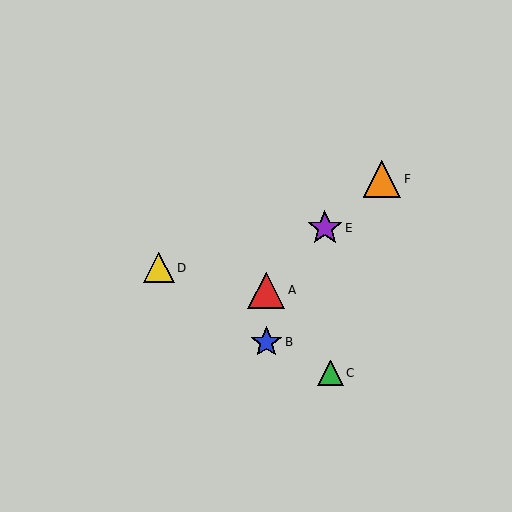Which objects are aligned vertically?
Objects A, B are aligned vertically.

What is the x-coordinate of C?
Object C is at x≈331.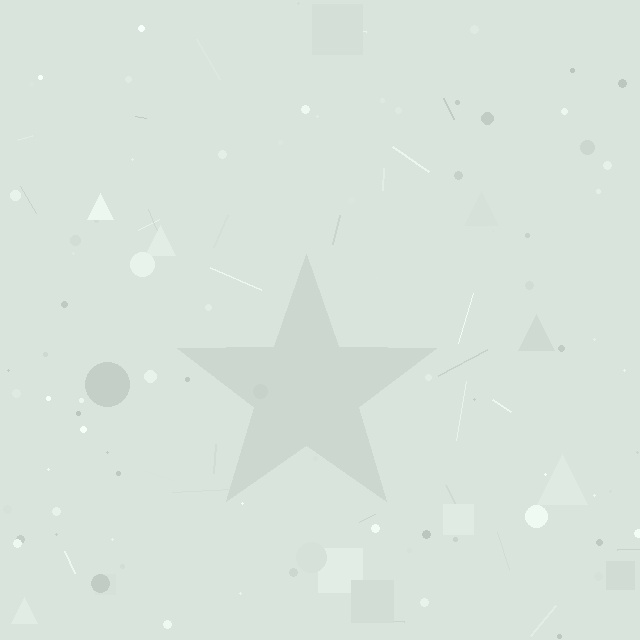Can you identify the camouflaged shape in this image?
The camouflaged shape is a star.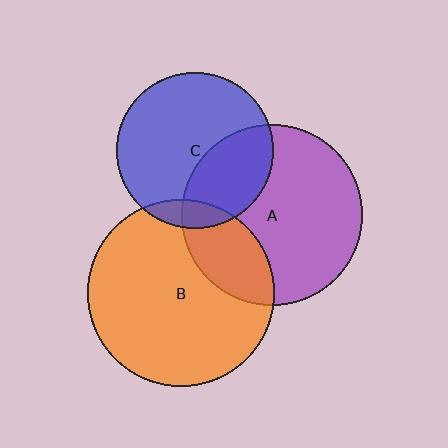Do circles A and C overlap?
Yes.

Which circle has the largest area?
Circle B (orange).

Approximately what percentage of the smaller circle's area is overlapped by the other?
Approximately 35%.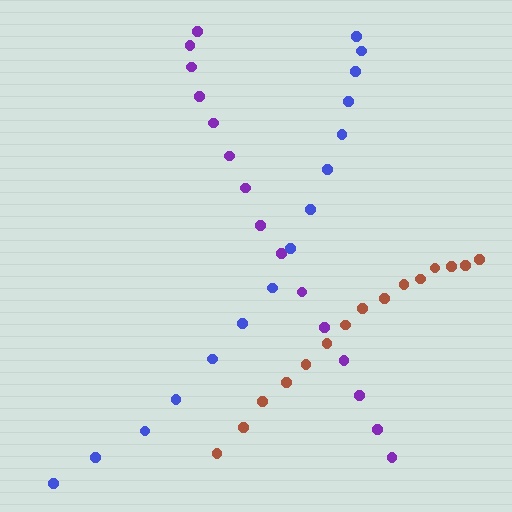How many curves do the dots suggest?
There are 3 distinct paths.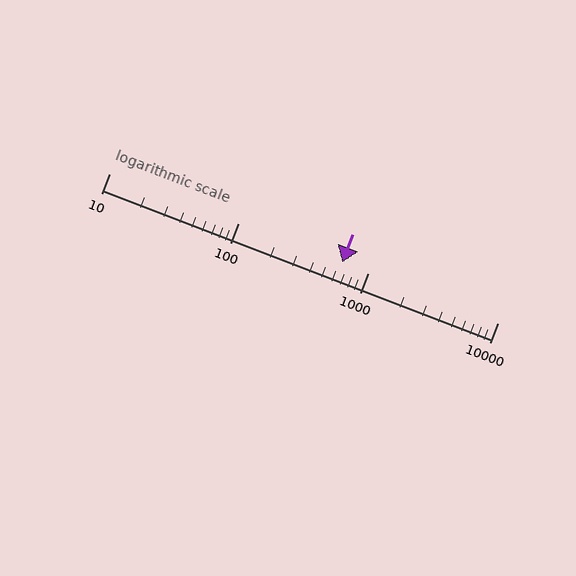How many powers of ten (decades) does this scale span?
The scale spans 3 decades, from 10 to 10000.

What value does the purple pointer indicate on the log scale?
The pointer indicates approximately 630.